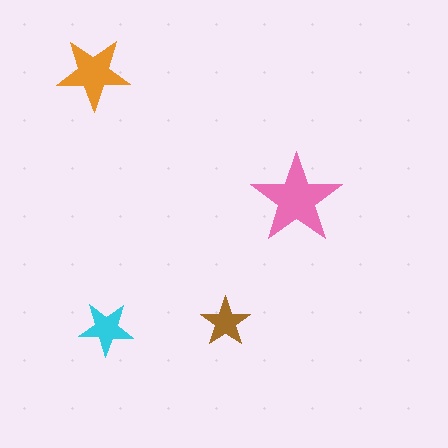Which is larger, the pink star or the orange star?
The pink one.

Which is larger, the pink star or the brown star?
The pink one.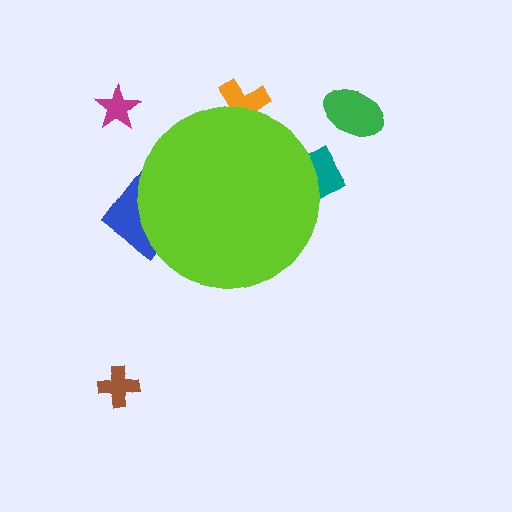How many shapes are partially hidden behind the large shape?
3 shapes are partially hidden.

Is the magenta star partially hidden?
No, the magenta star is fully visible.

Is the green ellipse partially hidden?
No, the green ellipse is fully visible.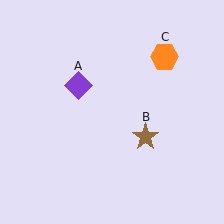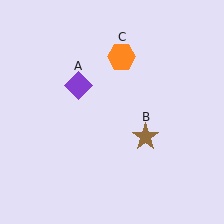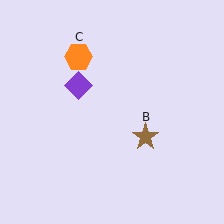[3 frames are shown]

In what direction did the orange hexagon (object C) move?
The orange hexagon (object C) moved left.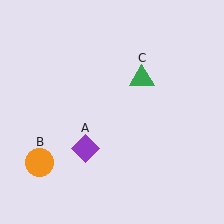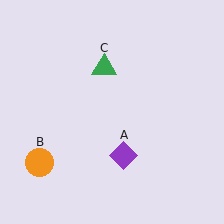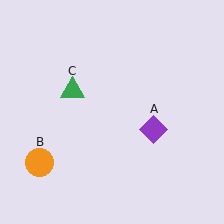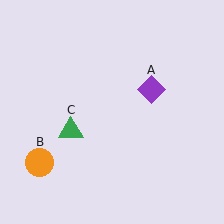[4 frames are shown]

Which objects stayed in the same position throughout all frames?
Orange circle (object B) remained stationary.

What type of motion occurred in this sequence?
The purple diamond (object A), green triangle (object C) rotated counterclockwise around the center of the scene.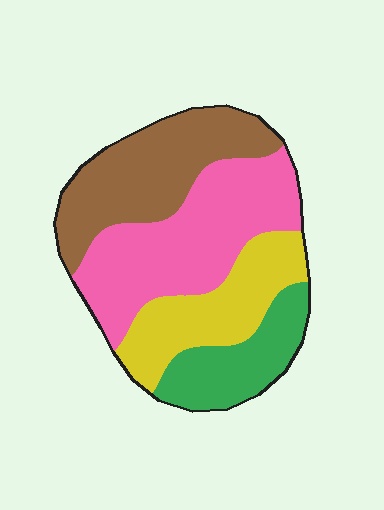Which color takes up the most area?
Pink, at roughly 35%.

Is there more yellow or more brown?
Brown.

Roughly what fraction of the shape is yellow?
Yellow covers roughly 20% of the shape.